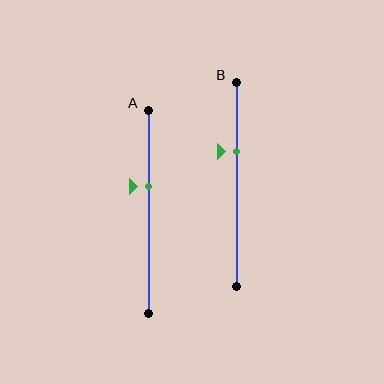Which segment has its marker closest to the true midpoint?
Segment A has its marker closest to the true midpoint.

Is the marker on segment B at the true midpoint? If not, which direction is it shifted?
No, the marker on segment B is shifted upward by about 16% of the segment length.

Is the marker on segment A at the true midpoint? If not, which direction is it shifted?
No, the marker on segment A is shifted upward by about 13% of the segment length.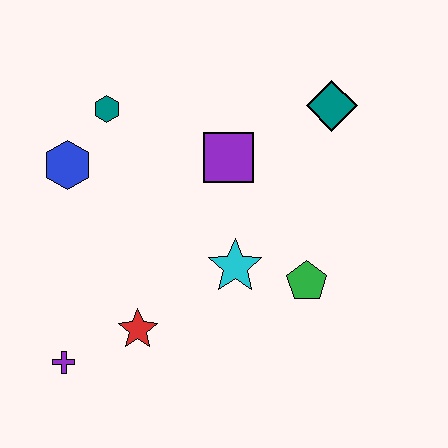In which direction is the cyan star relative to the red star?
The cyan star is to the right of the red star.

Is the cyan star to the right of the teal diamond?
No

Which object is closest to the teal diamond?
The purple square is closest to the teal diamond.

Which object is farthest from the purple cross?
The teal diamond is farthest from the purple cross.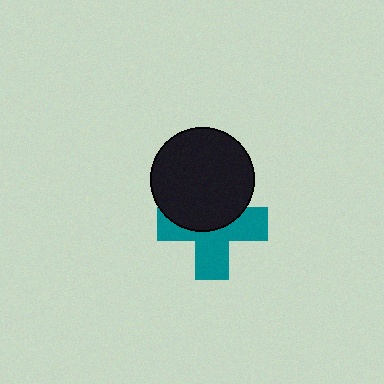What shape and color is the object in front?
The object in front is a black circle.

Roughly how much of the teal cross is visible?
About half of it is visible (roughly 55%).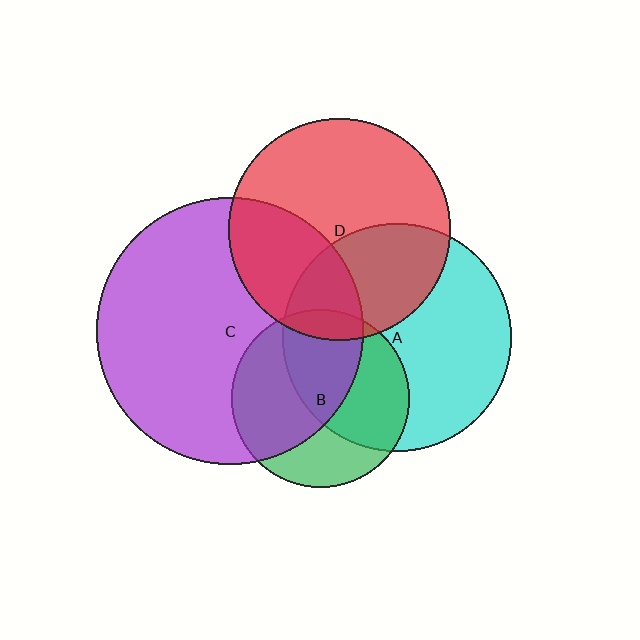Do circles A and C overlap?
Yes.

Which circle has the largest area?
Circle C (purple).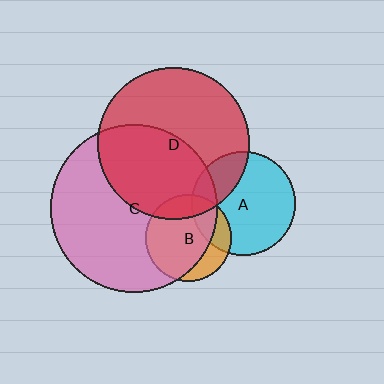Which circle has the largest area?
Circle C (pink).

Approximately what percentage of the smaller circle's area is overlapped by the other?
Approximately 25%.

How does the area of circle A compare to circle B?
Approximately 1.4 times.